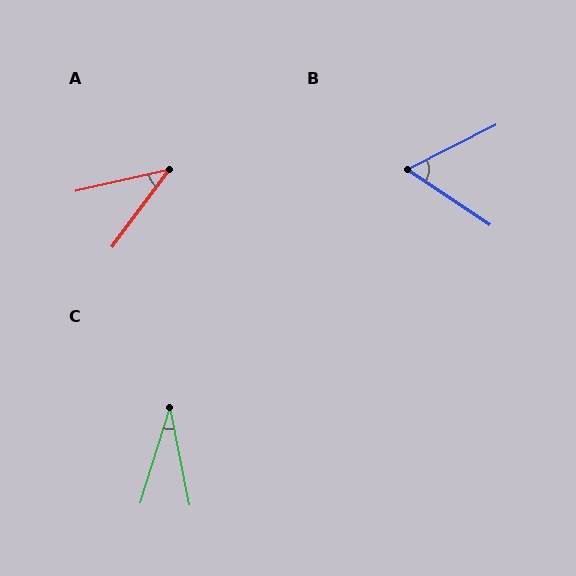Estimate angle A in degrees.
Approximately 41 degrees.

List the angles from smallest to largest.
C (29°), A (41°), B (60°).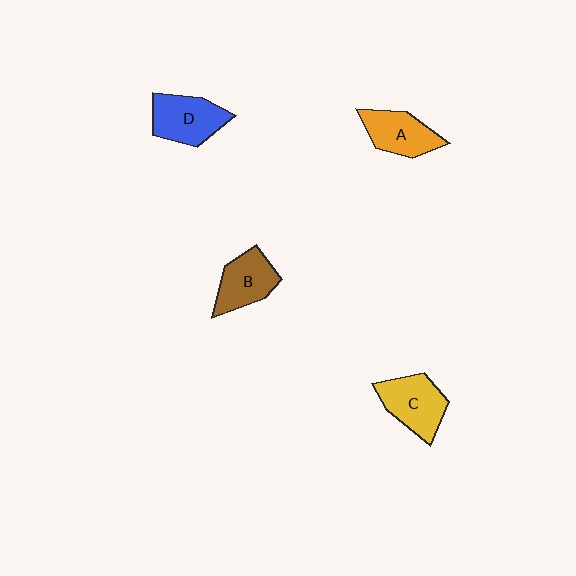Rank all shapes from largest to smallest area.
From largest to smallest: C (yellow), D (blue), A (orange), B (brown).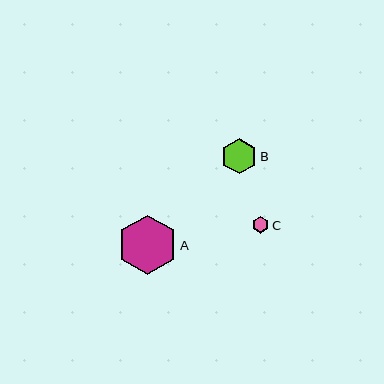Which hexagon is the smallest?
Hexagon C is the smallest with a size of approximately 17 pixels.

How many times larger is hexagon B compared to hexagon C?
Hexagon B is approximately 2.1 times the size of hexagon C.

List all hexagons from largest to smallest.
From largest to smallest: A, B, C.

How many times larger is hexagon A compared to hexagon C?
Hexagon A is approximately 3.6 times the size of hexagon C.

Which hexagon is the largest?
Hexagon A is the largest with a size of approximately 59 pixels.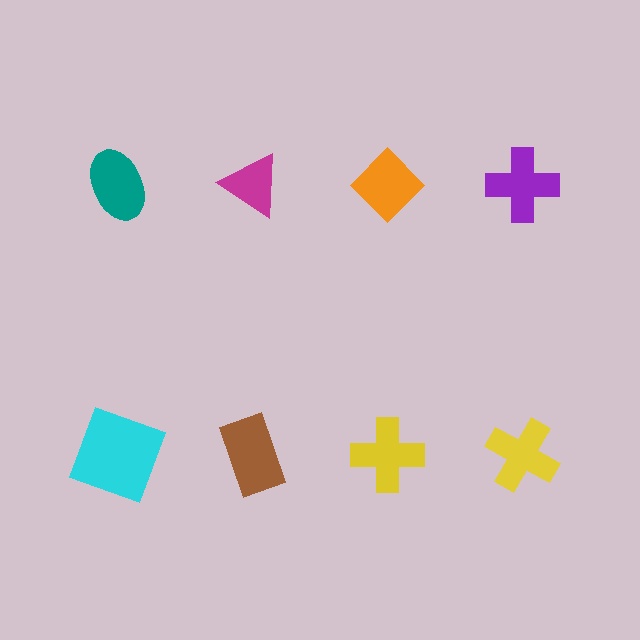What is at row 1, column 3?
An orange diamond.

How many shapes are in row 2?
4 shapes.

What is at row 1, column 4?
A purple cross.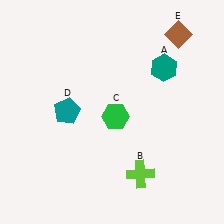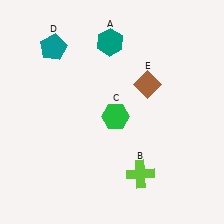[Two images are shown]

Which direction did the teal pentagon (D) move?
The teal pentagon (D) moved up.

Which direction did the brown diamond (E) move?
The brown diamond (E) moved down.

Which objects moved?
The objects that moved are: the teal hexagon (A), the teal pentagon (D), the brown diamond (E).